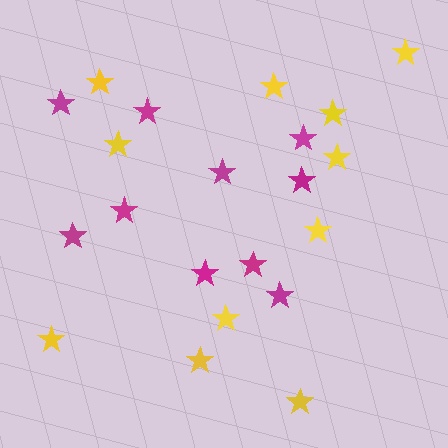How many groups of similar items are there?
There are 2 groups: one group of yellow stars (11) and one group of magenta stars (10).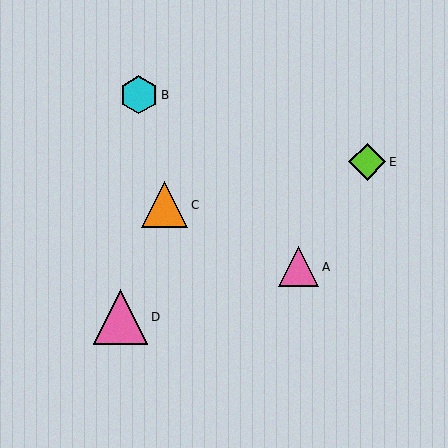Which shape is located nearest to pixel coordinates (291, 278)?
The pink triangle (labeled A) at (299, 267) is nearest to that location.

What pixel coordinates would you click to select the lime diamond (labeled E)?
Click at (367, 162) to select the lime diamond E.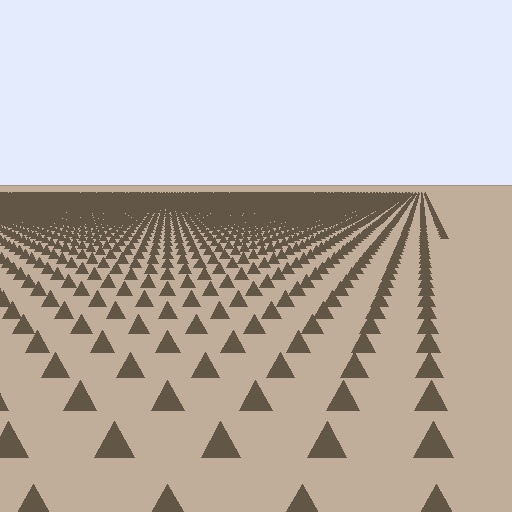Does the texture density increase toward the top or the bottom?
Density increases toward the top.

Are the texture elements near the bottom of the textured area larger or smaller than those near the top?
Larger. Near the bottom, elements are closer to the viewer and appear at a bigger on-screen size.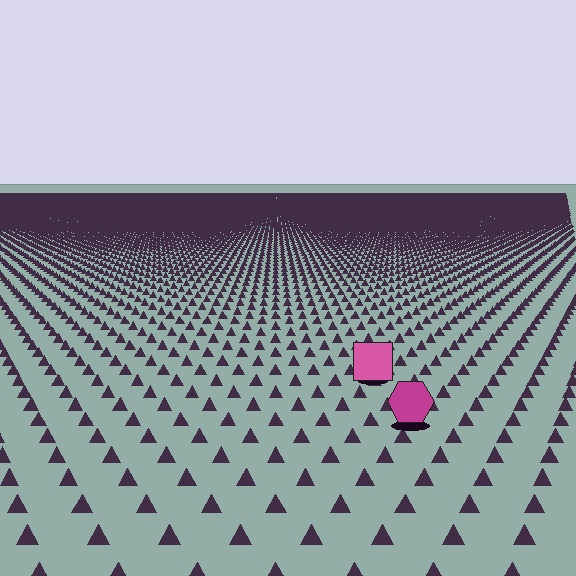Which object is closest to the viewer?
The magenta hexagon is closest. The texture marks near it are larger and more spread out.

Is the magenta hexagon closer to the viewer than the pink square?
Yes. The magenta hexagon is closer — you can tell from the texture gradient: the ground texture is coarser near it.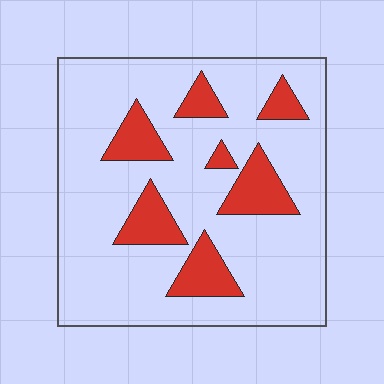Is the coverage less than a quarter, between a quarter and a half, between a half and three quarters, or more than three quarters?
Less than a quarter.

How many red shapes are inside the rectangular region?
7.